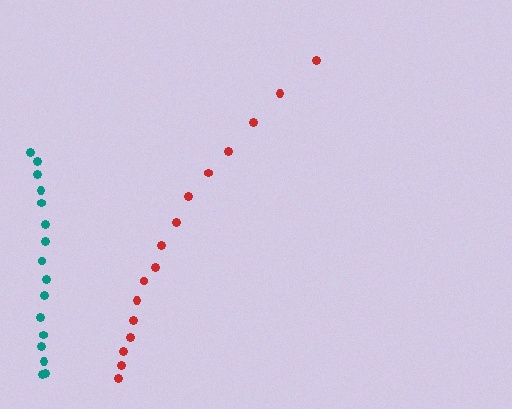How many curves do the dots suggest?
There are 2 distinct paths.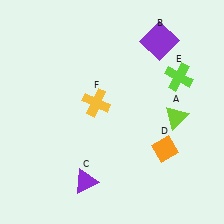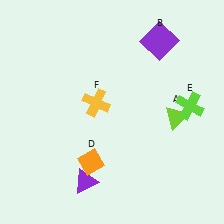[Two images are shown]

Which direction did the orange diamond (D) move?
The orange diamond (D) moved left.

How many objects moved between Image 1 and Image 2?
2 objects moved between the two images.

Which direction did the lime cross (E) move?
The lime cross (E) moved down.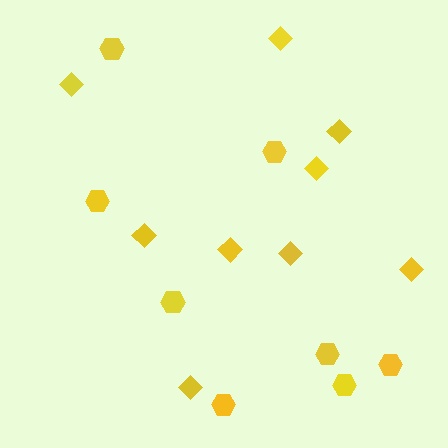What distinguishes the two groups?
There are 2 groups: one group of diamonds (9) and one group of hexagons (8).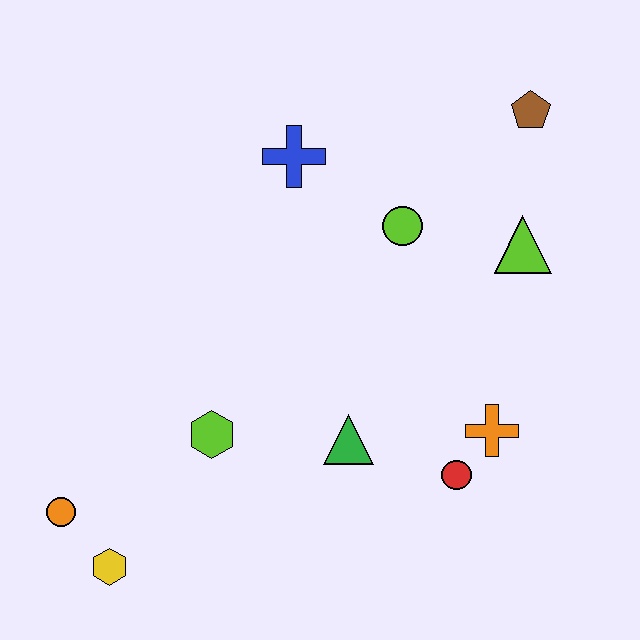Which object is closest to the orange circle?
The yellow hexagon is closest to the orange circle.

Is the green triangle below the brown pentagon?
Yes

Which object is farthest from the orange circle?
The brown pentagon is farthest from the orange circle.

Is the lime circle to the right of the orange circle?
Yes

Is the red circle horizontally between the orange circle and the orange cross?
Yes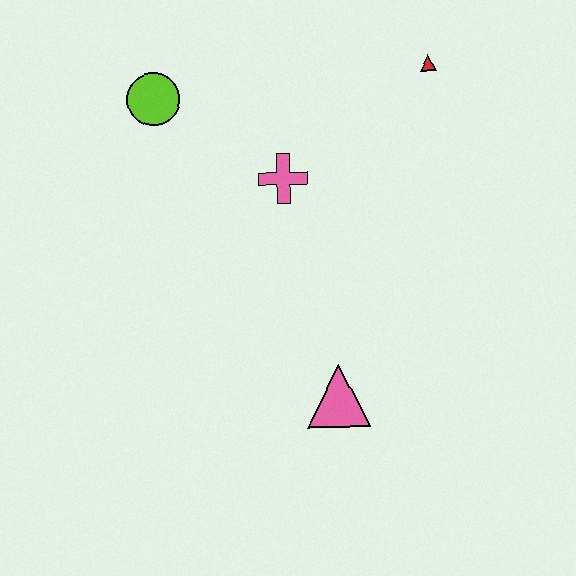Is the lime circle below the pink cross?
No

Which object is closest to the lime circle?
The pink cross is closest to the lime circle.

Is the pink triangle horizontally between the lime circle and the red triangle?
Yes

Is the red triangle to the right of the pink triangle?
Yes